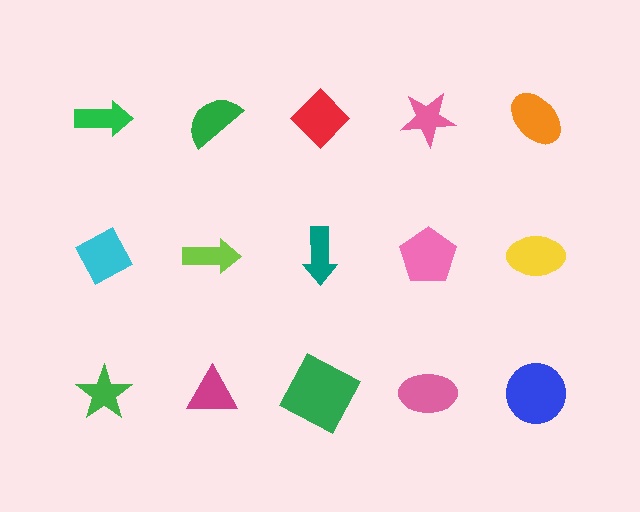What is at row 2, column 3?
A teal arrow.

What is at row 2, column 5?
A yellow ellipse.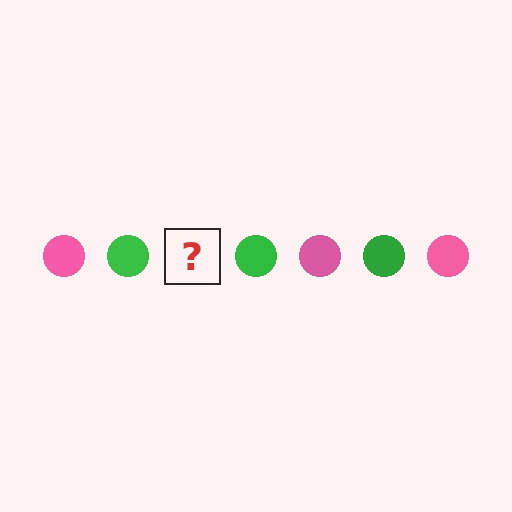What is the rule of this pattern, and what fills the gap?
The rule is that the pattern cycles through pink, green circles. The gap should be filled with a pink circle.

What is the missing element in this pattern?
The missing element is a pink circle.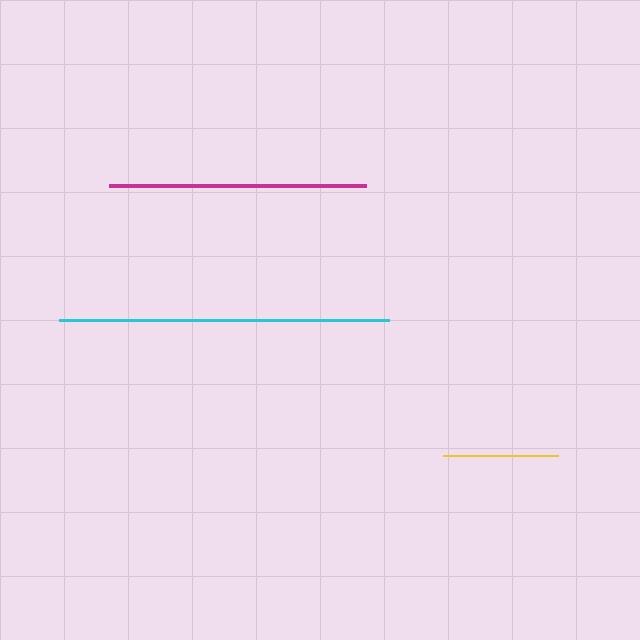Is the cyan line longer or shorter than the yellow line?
The cyan line is longer than the yellow line.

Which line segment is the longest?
The cyan line is the longest at approximately 330 pixels.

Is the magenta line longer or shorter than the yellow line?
The magenta line is longer than the yellow line.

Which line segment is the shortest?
The yellow line is the shortest at approximately 115 pixels.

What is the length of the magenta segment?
The magenta segment is approximately 257 pixels long.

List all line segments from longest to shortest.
From longest to shortest: cyan, magenta, yellow.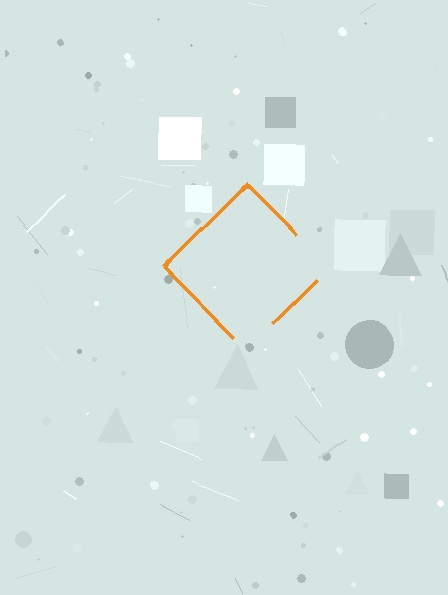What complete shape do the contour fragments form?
The contour fragments form a diamond.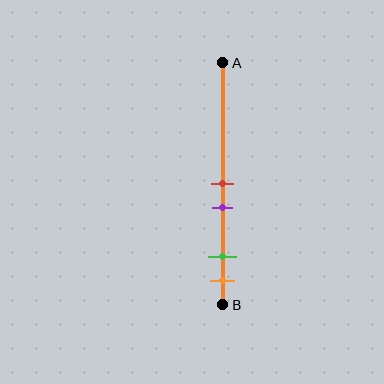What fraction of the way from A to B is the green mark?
The green mark is approximately 80% (0.8) of the way from A to B.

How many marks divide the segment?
There are 4 marks dividing the segment.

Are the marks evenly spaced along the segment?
No, the marks are not evenly spaced.